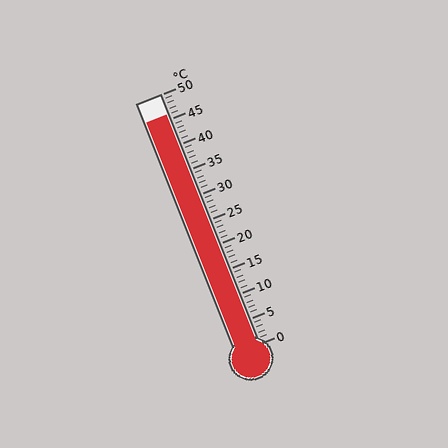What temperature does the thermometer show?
The thermometer shows approximately 46°C.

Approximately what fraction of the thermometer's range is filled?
The thermometer is filled to approximately 90% of its range.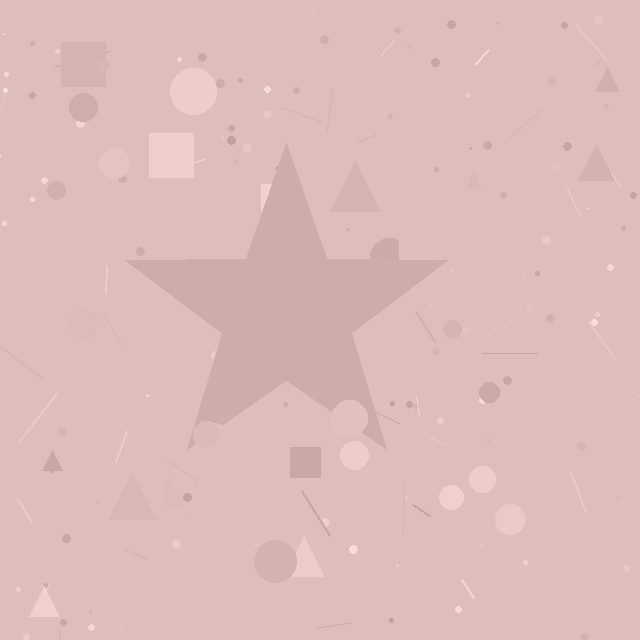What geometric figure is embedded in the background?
A star is embedded in the background.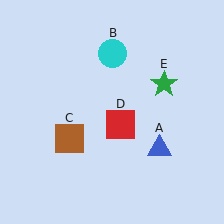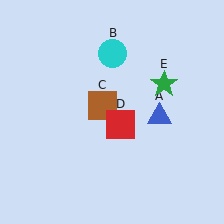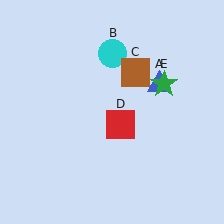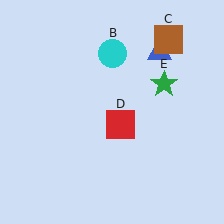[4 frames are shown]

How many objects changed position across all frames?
2 objects changed position: blue triangle (object A), brown square (object C).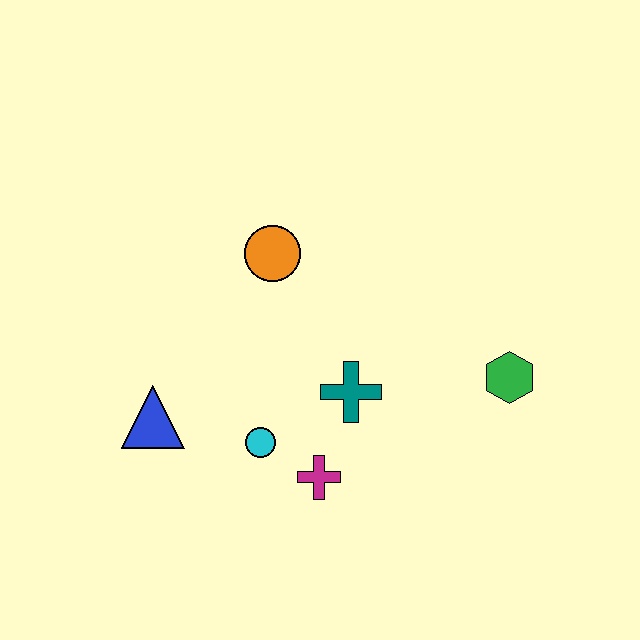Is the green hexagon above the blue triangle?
Yes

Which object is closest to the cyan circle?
The magenta cross is closest to the cyan circle.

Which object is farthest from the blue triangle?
The green hexagon is farthest from the blue triangle.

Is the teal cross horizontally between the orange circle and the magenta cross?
No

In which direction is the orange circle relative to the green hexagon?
The orange circle is to the left of the green hexagon.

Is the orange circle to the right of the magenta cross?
No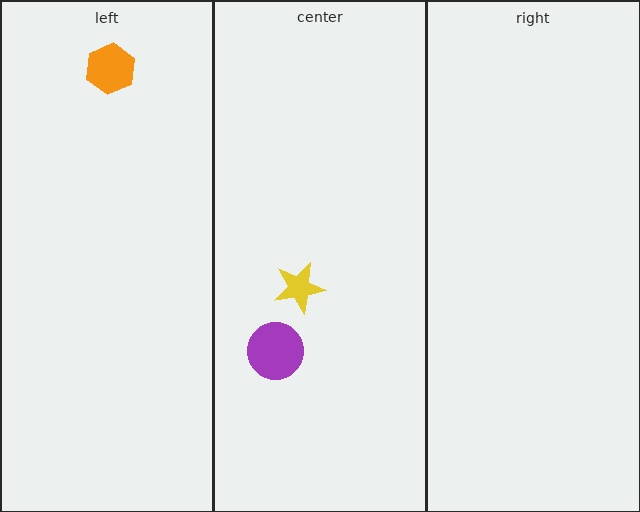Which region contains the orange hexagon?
The left region.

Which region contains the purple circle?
The center region.